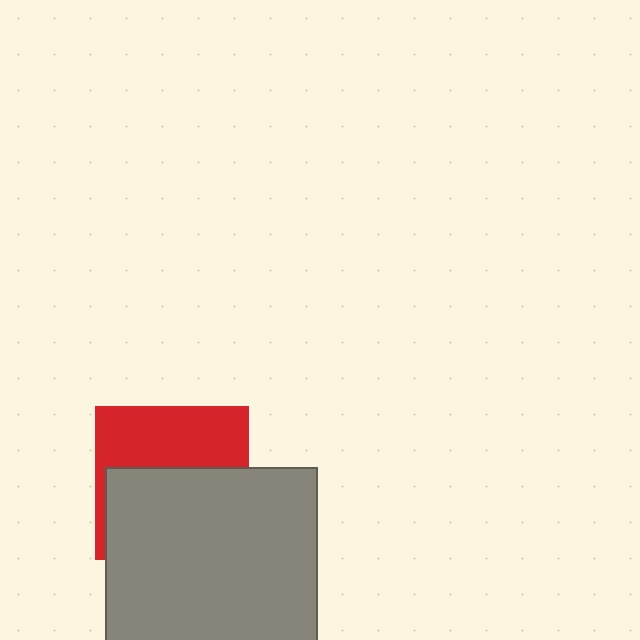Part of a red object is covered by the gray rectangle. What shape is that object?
It is a square.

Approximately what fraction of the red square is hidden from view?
Roughly 56% of the red square is hidden behind the gray rectangle.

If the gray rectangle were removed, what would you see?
You would see the complete red square.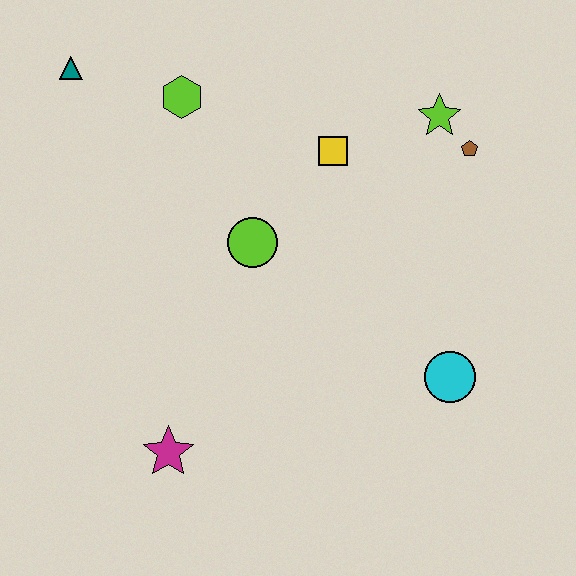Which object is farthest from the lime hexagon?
The cyan circle is farthest from the lime hexagon.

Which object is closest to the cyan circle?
The brown pentagon is closest to the cyan circle.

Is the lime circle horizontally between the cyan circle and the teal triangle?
Yes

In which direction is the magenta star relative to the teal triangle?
The magenta star is below the teal triangle.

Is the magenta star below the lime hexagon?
Yes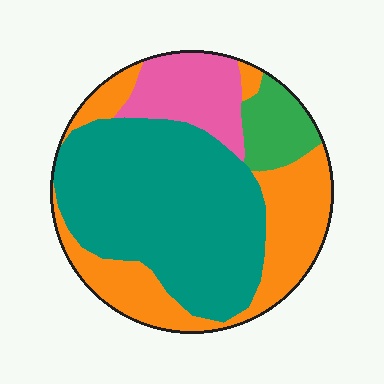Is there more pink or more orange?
Orange.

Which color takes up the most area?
Teal, at roughly 50%.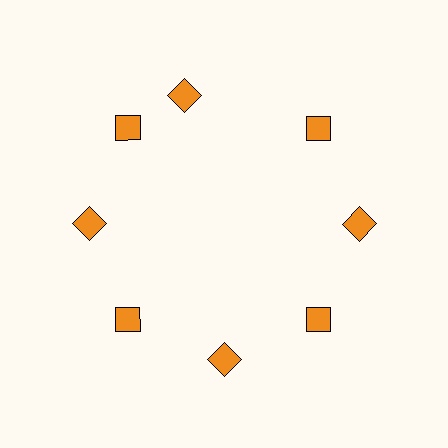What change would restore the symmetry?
The symmetry would be restored by rotating it back into even spacing with its neighbors so that all 8 diamonds sit at equal angles and equal distance from the center.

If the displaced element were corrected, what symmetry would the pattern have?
It would have 8-fold rotational symmetry — the pattern would map onto itself every 45 degrees.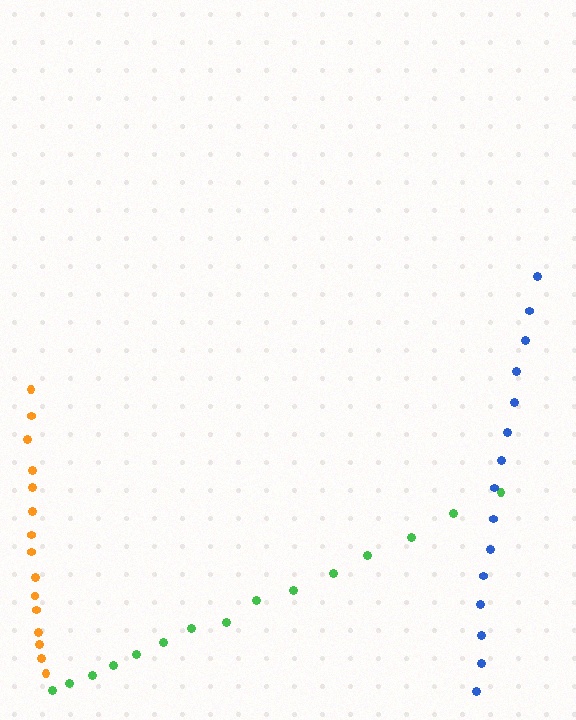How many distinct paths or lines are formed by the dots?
There are 3 distinct paths.